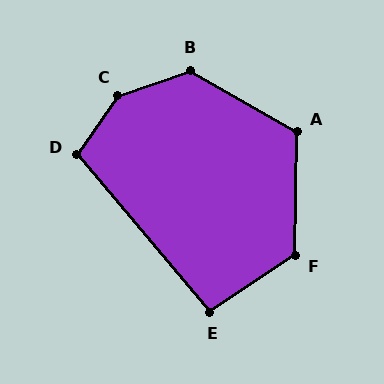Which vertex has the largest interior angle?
C, at approximately 144 degrees.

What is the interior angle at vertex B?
Approximately 131 degrees (obtuse).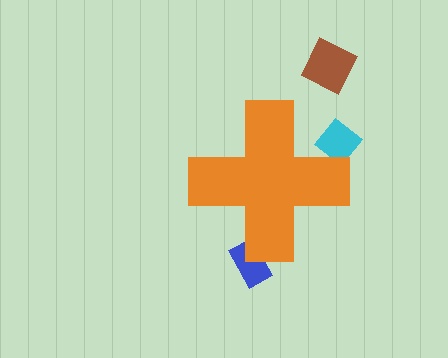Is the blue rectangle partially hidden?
Yes, the blue rectangle is partially hidden behind the orange cross.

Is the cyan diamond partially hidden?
Yes, the cyan diamond is partially hidden behind the orange cross.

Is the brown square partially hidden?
No, the brown square is fully visible.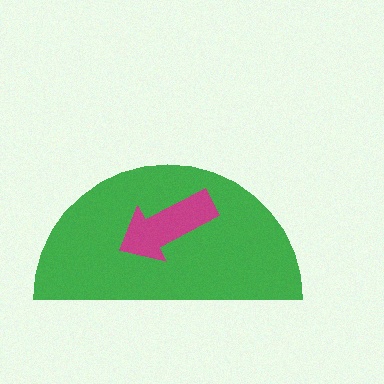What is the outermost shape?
The green semicircle.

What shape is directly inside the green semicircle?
The magenta arrow.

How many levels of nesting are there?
2.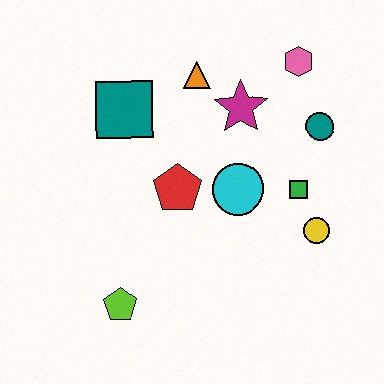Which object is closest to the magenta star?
The orange triangle is closest to the magenta star.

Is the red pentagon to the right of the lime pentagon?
Yes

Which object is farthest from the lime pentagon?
The pink hexagon is farthest from the lime pentagon.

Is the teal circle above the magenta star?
No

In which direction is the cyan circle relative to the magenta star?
The cyan circle is below the magenta star.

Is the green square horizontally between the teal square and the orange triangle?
No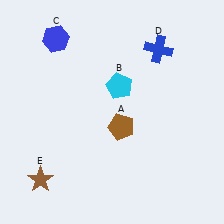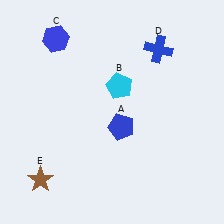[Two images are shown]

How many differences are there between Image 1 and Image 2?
There is 1 difference between the two images.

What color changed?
The pentagon (A) changed from brown in Image 1 to blue in Image 2.